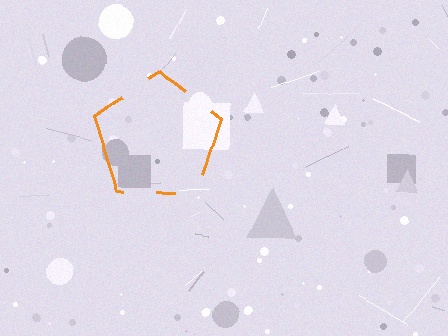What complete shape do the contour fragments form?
The contour fragments form a pentagon.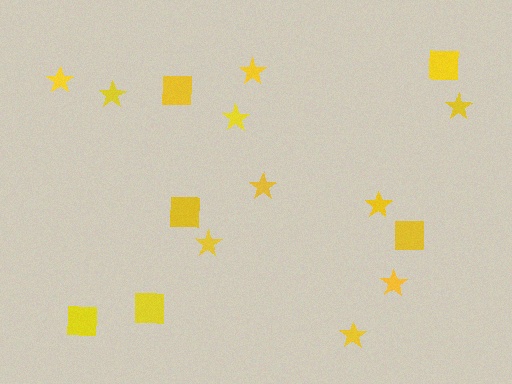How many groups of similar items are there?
There are 2 groups: one group of stars (10) and one group of squares (6).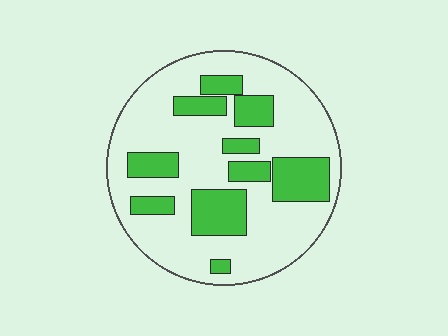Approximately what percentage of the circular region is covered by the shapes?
Approximately 30%.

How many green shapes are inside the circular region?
10.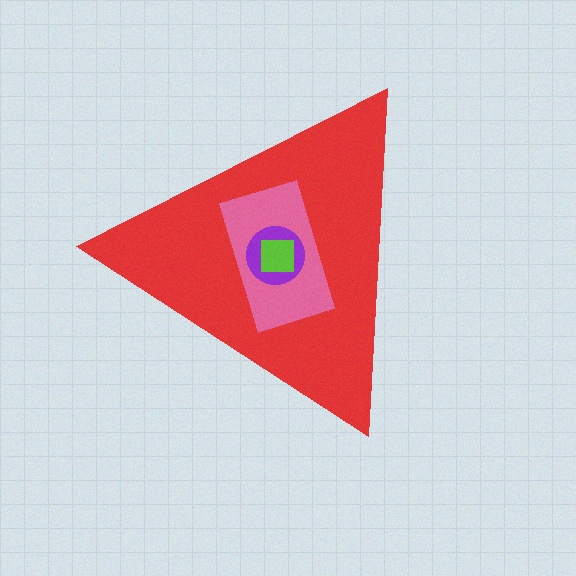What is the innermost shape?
The lime square.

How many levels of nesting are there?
4.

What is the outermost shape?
The red triangle.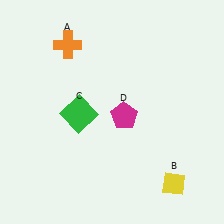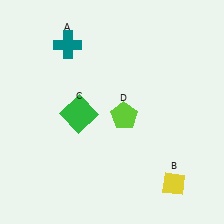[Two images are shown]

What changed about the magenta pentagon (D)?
In Image 1, D is magenta. In Image 2, it changed to lime.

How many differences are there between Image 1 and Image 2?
There are 2 differences between the two images.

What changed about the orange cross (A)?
In Image 1, A is orange. In Image 2, it changed to teal.